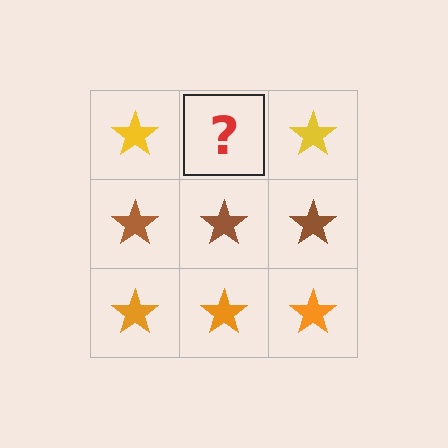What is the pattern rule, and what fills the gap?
The rule is that each row has a consistent color. The gap should be filled with a yellow star.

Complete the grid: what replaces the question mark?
The question mark should be replaced with a yellow star.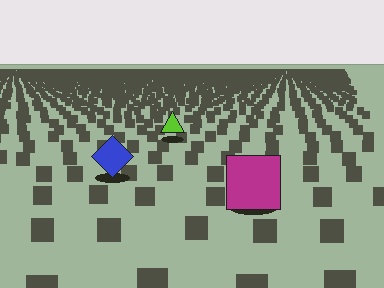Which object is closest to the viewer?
The magenta square is closest. The texture marks near it are larger and more spread out.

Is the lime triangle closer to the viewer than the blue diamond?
No. The blue diamond is closer — you can tell from the texture gradient: the ground texture is coarser near it.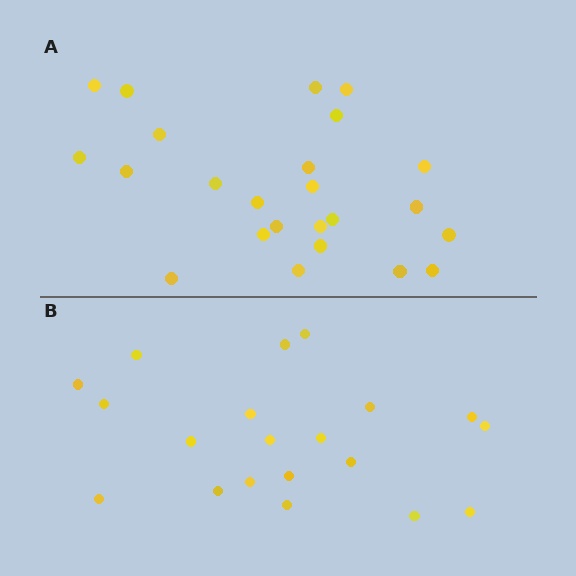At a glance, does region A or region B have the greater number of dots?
Region A (the top region) has more dots.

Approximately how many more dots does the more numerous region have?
Region A has about 4 more dots than region B.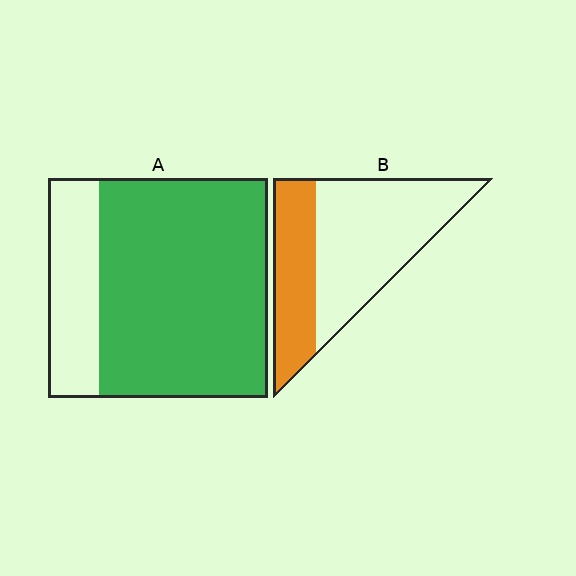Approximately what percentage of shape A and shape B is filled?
A is approximately 75% and B is approximately 35%.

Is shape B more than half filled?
No.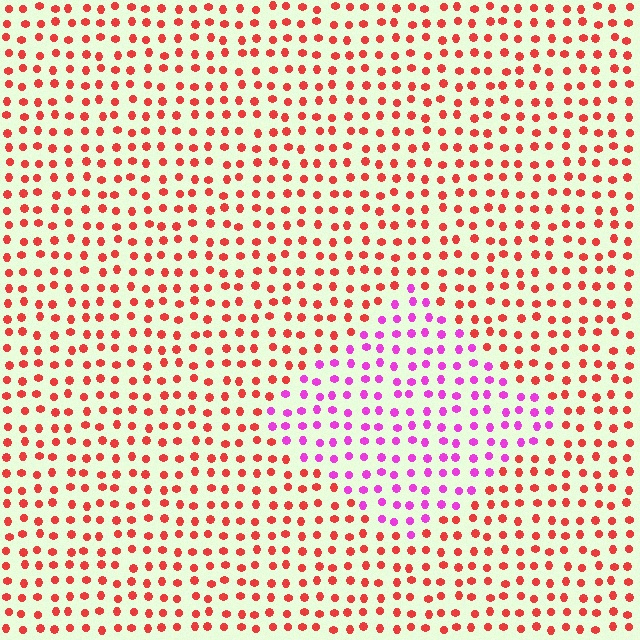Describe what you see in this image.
The image is filled with small red elements in a uniform arrangement. A diamond-shaped region is visible where the elements are tinted to a slightly different hue, forming a subtle color boundary.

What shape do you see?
I see a diamond.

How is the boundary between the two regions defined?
The boundary is defined purely by a slight shift in hue (about 55 degrees). Spacing, size, and orientation are identical on both sides.